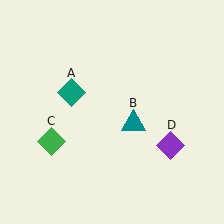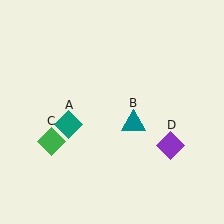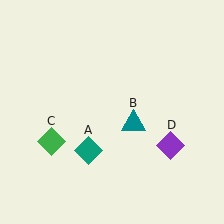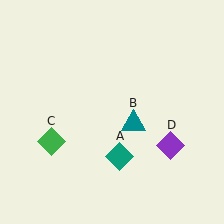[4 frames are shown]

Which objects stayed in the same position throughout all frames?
Teal triangle (object B) and green diamond (object C) and purple diamond (object D) remained stationary.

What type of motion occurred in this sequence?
The teal diamond (object A) rotated counterclockwise around the center of the scene.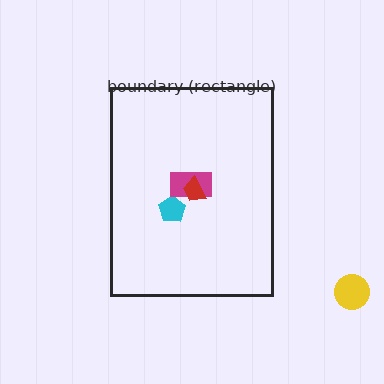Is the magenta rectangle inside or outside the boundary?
Inside.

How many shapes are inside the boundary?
3 inside, 1 outside.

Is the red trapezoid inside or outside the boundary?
Inside.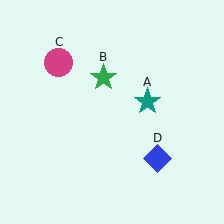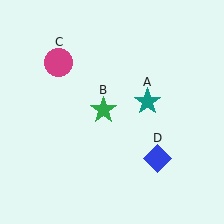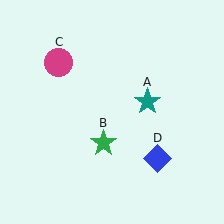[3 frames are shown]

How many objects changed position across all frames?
1 object changed position: green star (object B).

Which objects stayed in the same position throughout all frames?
Teal star (object A) and magenta circle (object C) and blue diamond (object D) remained stationary.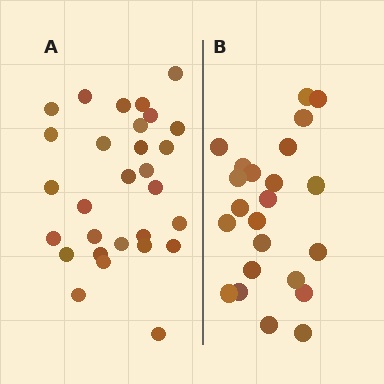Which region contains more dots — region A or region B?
Region A (the left region) has more dots.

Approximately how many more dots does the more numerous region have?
Region A has about 6 more dots than region B.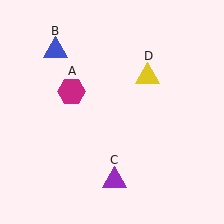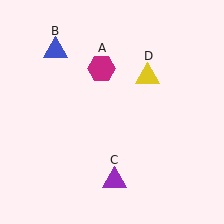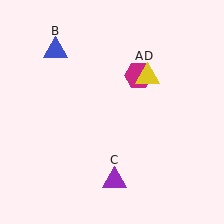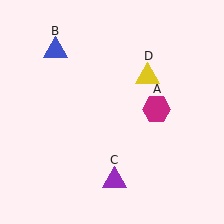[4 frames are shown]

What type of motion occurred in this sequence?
The magenta hexagon (object A) rotated clockwise around the center of the scene.